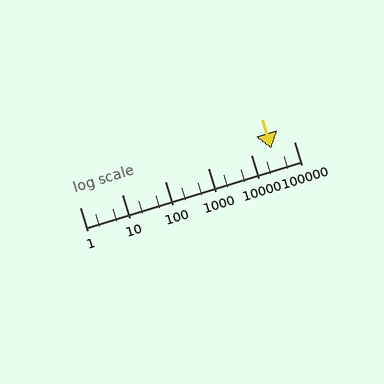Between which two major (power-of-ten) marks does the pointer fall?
The pointer is between 10000 and 100000.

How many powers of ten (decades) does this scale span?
The scale spans 5 decades, from 1 to 100000.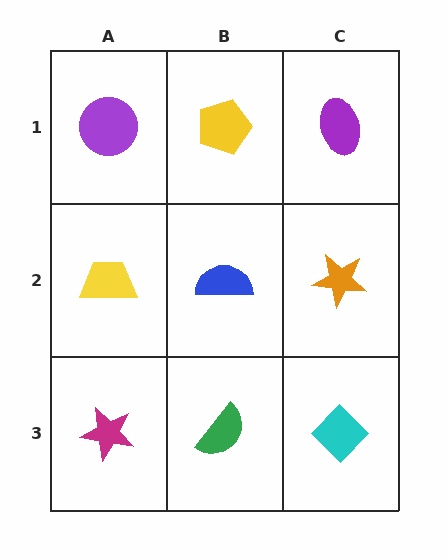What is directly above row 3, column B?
A blue semicircle.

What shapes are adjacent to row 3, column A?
A yellow trapezoid (row 2, column A), a green semicircle (row 3, column B).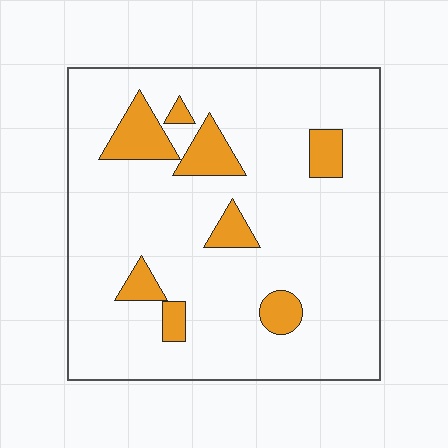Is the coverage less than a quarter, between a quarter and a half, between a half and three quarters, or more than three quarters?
Less than a quarter.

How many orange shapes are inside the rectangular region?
8.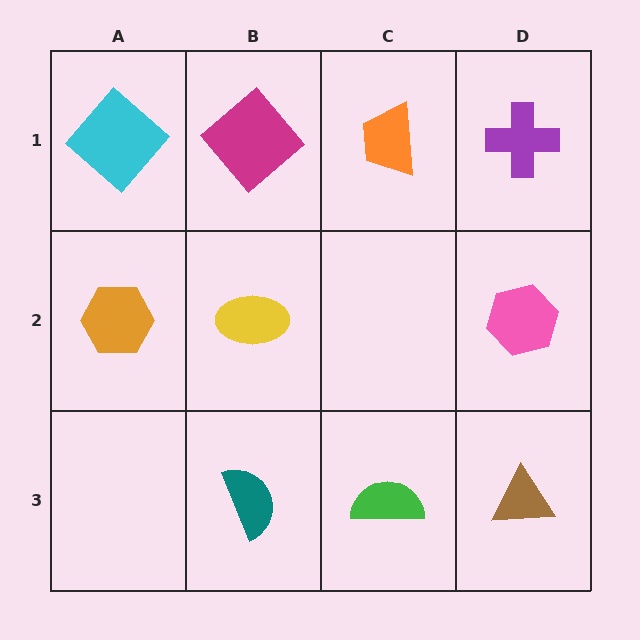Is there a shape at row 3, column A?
No, that cell is empty.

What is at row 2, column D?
A pink hexagon.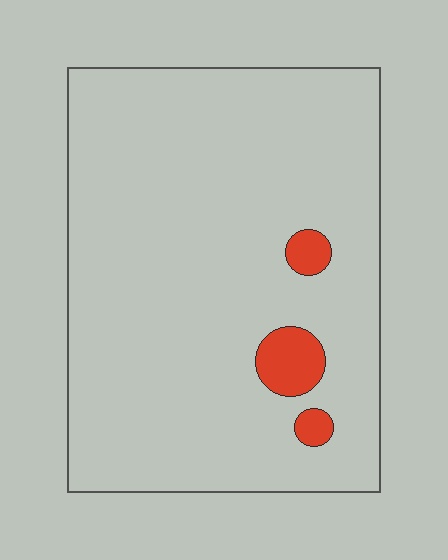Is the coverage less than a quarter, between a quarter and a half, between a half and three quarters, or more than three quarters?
Less than a quarter.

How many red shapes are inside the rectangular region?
3.